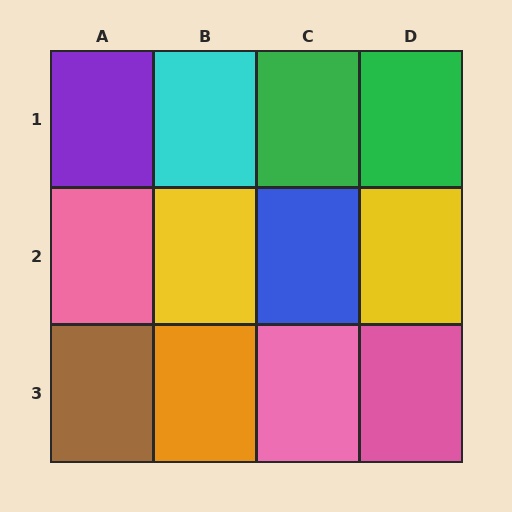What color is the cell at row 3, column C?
Pink.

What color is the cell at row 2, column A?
Pink.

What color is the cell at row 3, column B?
Orange.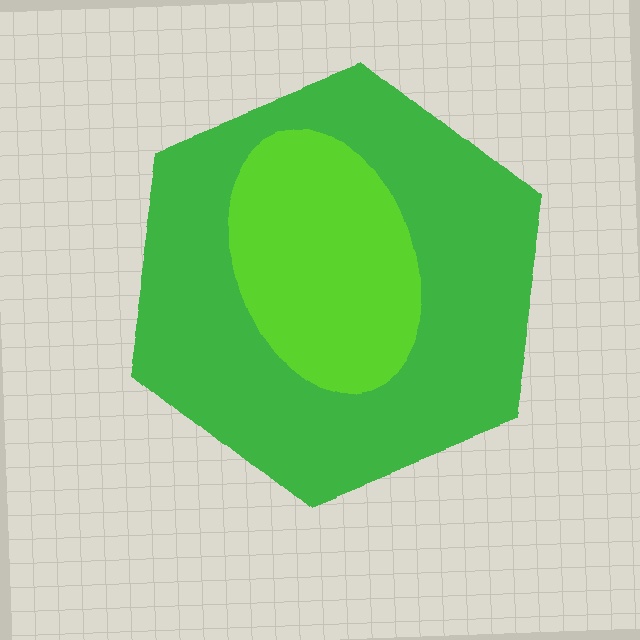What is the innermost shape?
The lime ellipse.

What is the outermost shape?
The green hexagon.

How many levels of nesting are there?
2.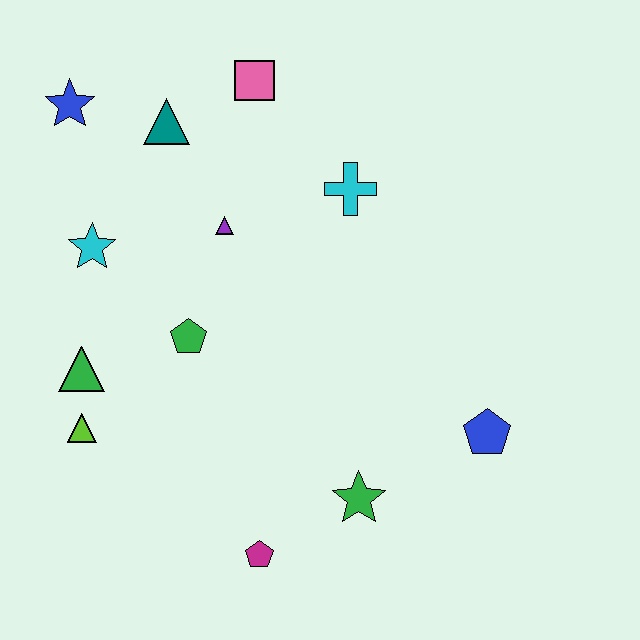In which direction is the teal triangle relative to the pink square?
The teal triangle is to the left of the pink square.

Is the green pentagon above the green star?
Yes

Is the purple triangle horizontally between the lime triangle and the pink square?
Yes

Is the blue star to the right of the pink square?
No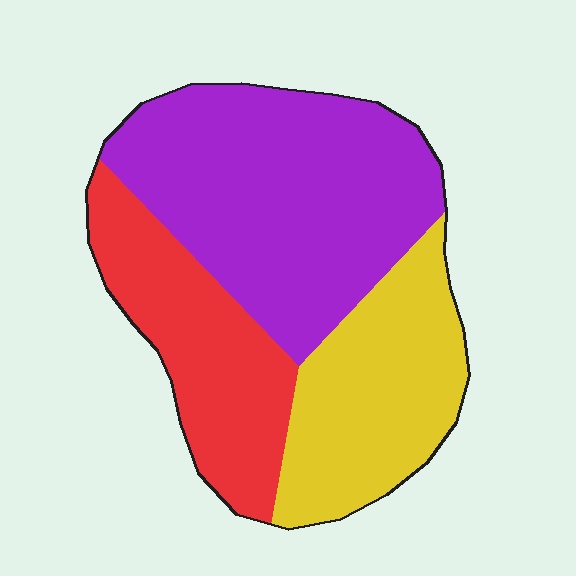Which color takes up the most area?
Purple, at roughly 45%.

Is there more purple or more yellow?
Purple.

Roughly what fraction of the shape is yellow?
Yellow takes up between a quarter and a half of the shape.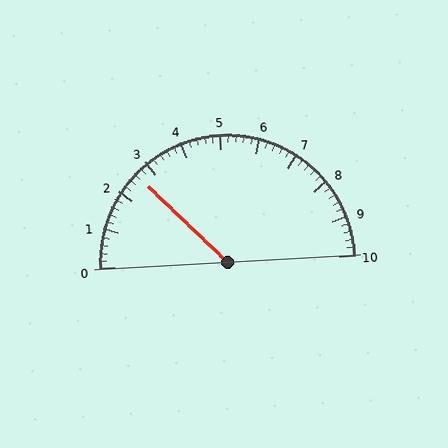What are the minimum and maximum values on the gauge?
The gauge ranges from 0 to 10.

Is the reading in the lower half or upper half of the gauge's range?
The reading is in the lower half of the range (0 to 10).